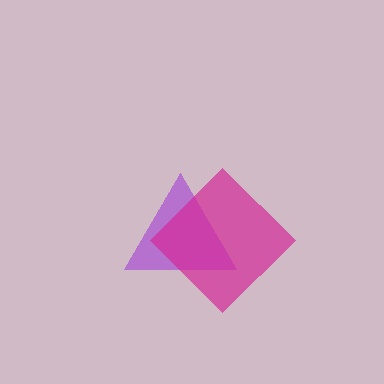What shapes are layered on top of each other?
The layered shapes are: a purple triangle, a magenta diamond.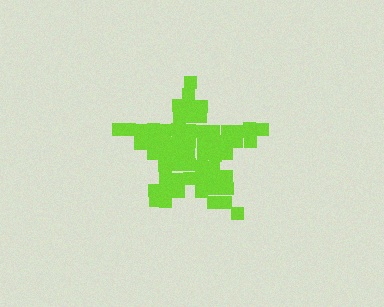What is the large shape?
The large shape is a star.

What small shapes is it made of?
It is made of small squares.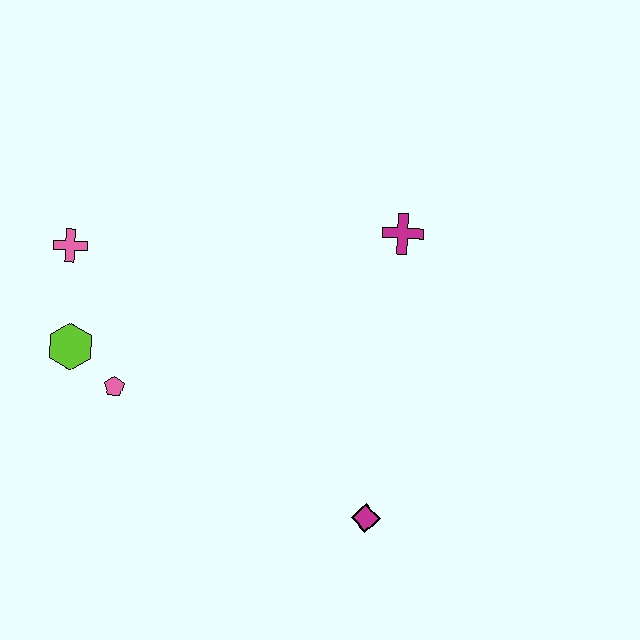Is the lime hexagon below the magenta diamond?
No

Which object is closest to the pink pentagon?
The lime hexagon is closest to the pink pentagon.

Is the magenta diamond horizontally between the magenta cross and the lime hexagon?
Yes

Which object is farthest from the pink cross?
The magenta diamond is farthest from the pink cross.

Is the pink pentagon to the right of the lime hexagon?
Yes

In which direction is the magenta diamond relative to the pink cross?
The magenta diamond is to the right of the pink cross.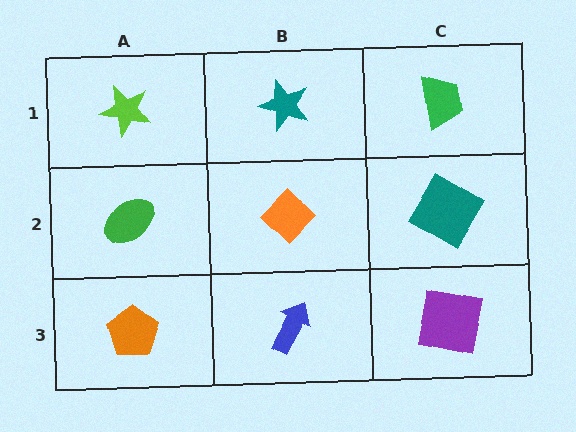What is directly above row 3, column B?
An orange diamond.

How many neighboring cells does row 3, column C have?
2.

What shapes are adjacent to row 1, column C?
A teal diamond (row 2, column C), a teal star (row 1, column B).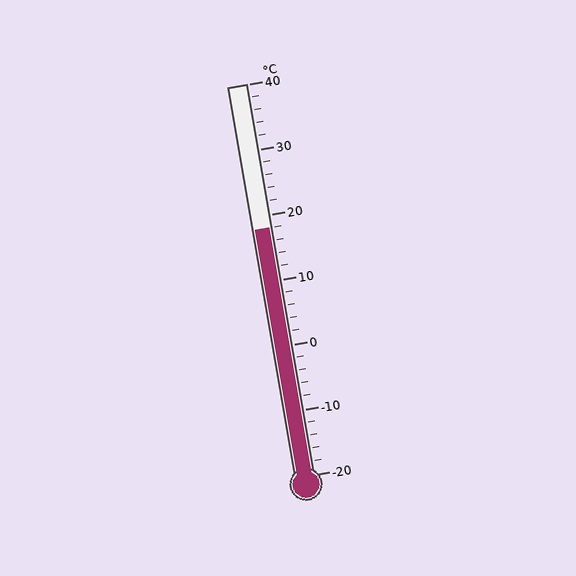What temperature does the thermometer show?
The thermometer shows approximately 18°C.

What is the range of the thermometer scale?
The thermometer scale ranges from -20°C to 40°C.